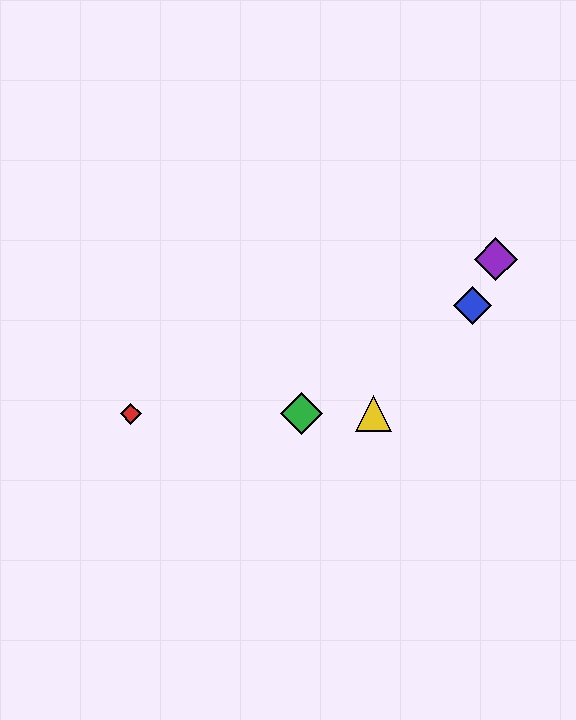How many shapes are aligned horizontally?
3 shapes (the red diamond, the green diamond, the yellow triangle) are aligned horizontally.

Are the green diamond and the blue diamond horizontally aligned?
No, the green diamond is at y≈414 and the blue diamond is at y≈305.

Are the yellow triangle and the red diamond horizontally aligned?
Yes, both are at y≈414.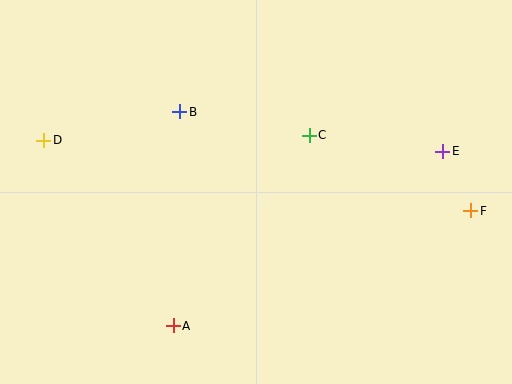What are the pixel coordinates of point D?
Point D is at (44, 140).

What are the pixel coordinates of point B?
Point B is at (180, 112).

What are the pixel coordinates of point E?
Point E is at (443, 151).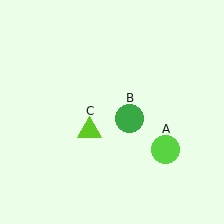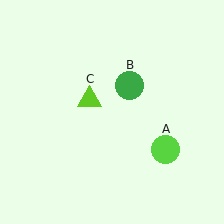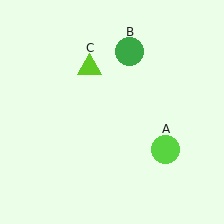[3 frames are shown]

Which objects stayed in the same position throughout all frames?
Lime circle (object A) remained stationary.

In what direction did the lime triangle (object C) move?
The lime triangle (object C) moved up.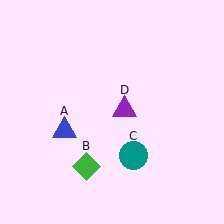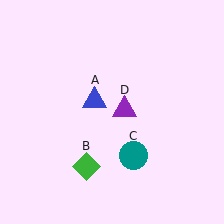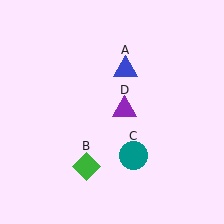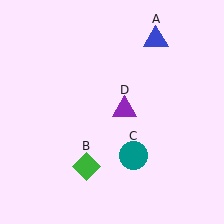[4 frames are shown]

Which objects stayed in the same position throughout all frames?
Green diamond (object B) and teal circle (object C) and purple triangle (object D) remained stationary.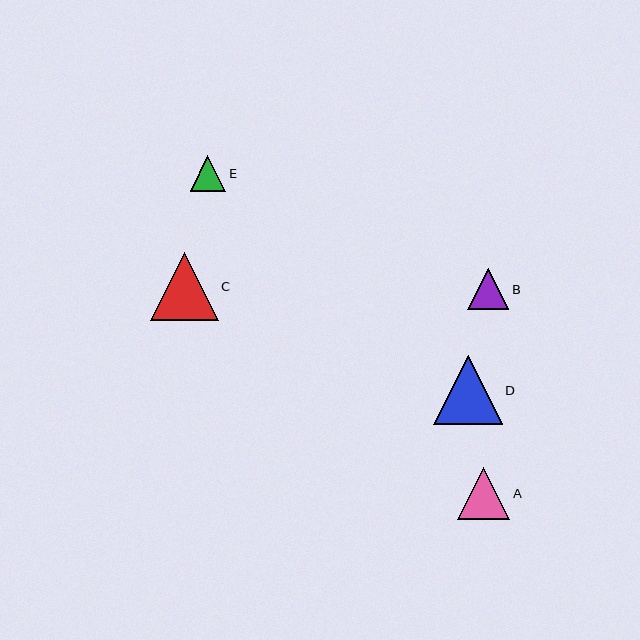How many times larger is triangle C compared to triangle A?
Triangle C is approximately 1.3 times the size of triangle A.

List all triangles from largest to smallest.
From largest to smallest: D, C, A, B, E.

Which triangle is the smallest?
Triangle E is the smallest with a size of approximately 35 pixels.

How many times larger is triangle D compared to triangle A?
Triangle D is approximately 1.3 times the size of triangle A.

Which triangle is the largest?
Triangle D is the largest with a size of approximately 69 pixels.